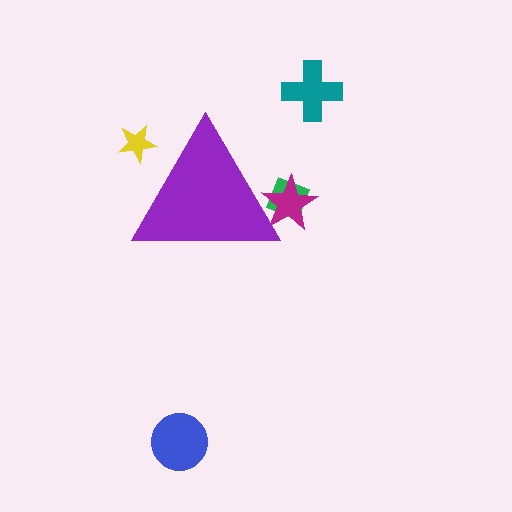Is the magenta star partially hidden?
Yes, the magenta star is partially hidden behind the purple triangle.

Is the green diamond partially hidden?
Yes, the green diamond is partially hidden behind the purple triangle.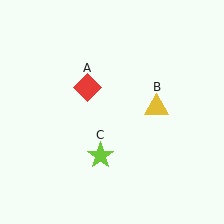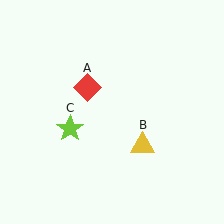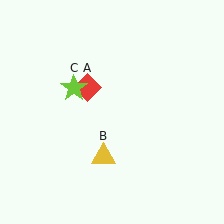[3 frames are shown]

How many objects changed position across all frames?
2 objects changed position: yellow triangle (object B), lime star (object C).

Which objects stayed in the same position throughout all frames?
Red diamond (object A) remained stationary.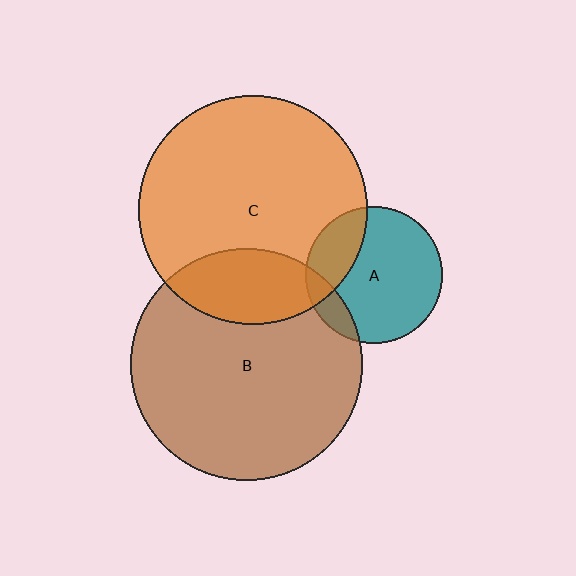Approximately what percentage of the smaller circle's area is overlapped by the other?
Approximately 20%.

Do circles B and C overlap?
Yes.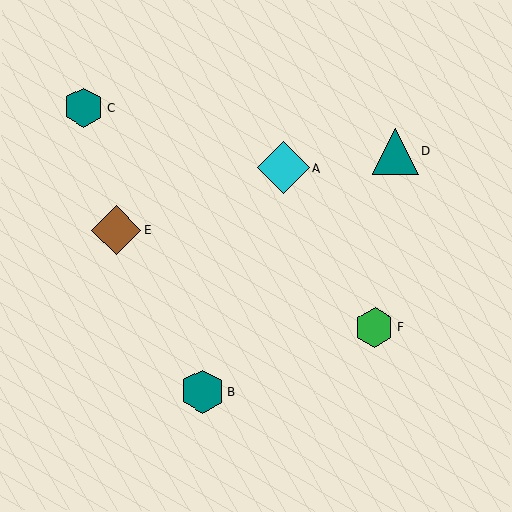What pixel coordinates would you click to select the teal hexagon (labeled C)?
Click at (84, 107) to select the teal hexagon C.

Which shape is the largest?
The cyan diamond (labeled A) is the largest.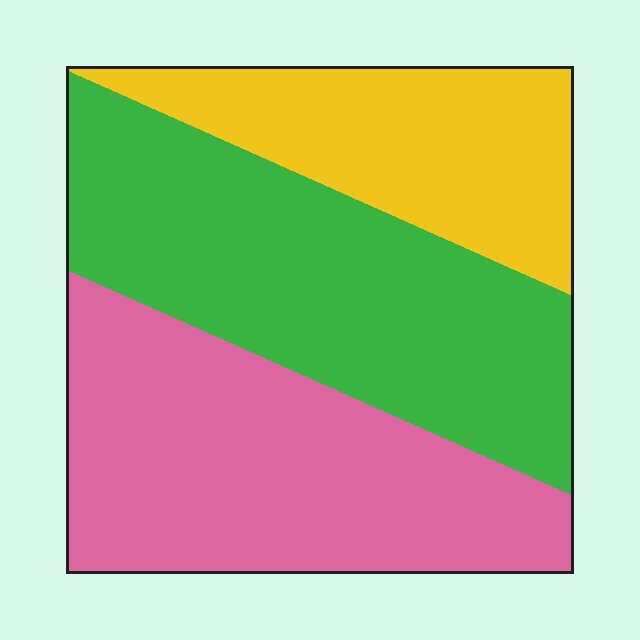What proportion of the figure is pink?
Pink takes up between a third and a half of the figure.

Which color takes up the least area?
Yellow, at roughly 25%.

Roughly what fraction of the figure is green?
Green takes up about two fifths (2/5) of the figure.